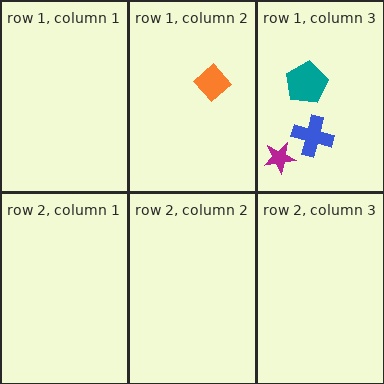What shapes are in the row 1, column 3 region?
The teal pentagon, the magenta star, the blue cross.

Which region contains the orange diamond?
The row 1, column 2 region.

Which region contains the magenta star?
The row 1, column 3 region.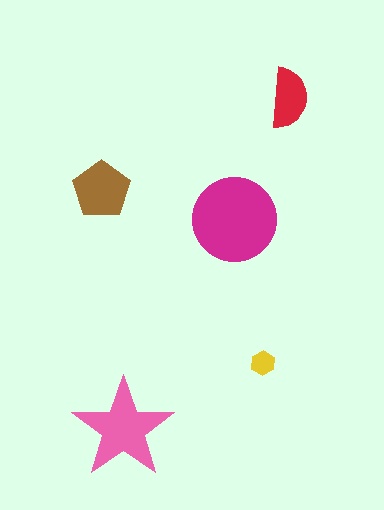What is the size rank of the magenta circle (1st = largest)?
1st.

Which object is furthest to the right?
The red semicircle is rightmost.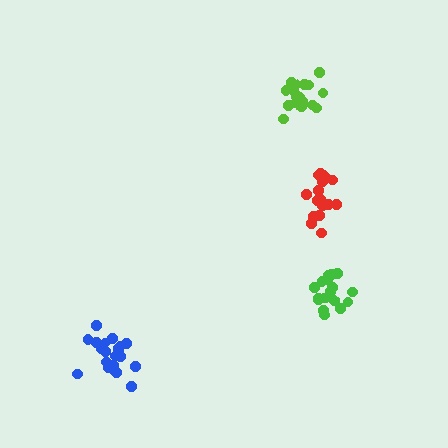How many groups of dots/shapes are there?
There are 4 groups.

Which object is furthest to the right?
The green cluster is rightmost.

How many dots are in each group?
Group 1: 17 dots, Group 2: 21 dots, Group 3: 17 dots, Group 4: 18 dots (73 total).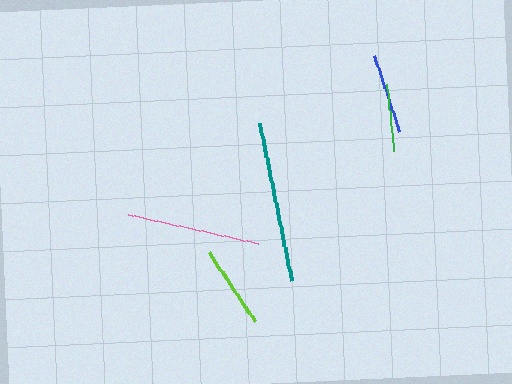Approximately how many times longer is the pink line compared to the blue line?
The pink line is approximately 1.7 times the length of the blue line.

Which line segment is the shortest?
The green line is the shortest at approximately 67 pixels.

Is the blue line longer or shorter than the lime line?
The lime line is longer than the blue line.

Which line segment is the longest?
The teal line is the longest at approximately 161 pixels.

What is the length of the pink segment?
The pink segment is approximately 133 pixels long.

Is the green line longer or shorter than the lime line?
The lime line is longer than the green line.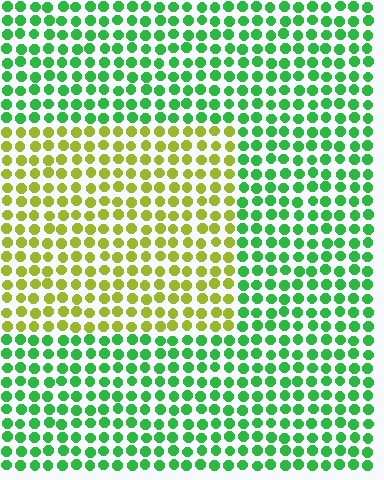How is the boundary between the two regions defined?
The boundary is defined purely by a slight shift in hue (about 56 degrees). Spacing, size, and orientation are identical on both sides.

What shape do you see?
I see a rectangle.